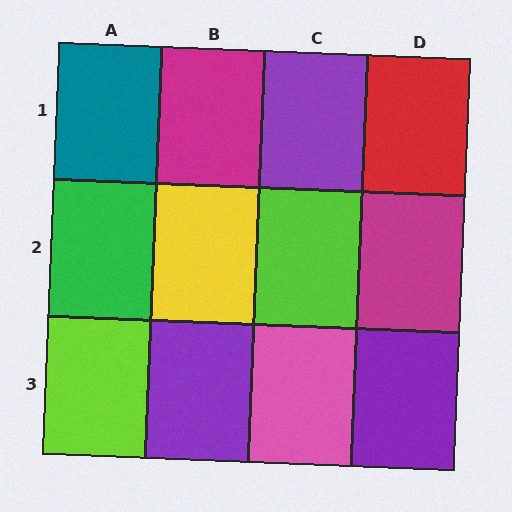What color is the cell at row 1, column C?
Purple.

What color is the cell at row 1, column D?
Red.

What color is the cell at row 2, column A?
Green.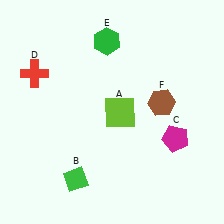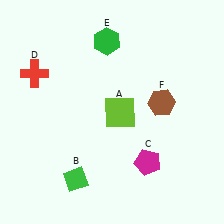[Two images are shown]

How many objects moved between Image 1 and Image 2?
1 object moved between the two images.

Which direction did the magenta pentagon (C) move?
The magenta pentagon (C) moved left.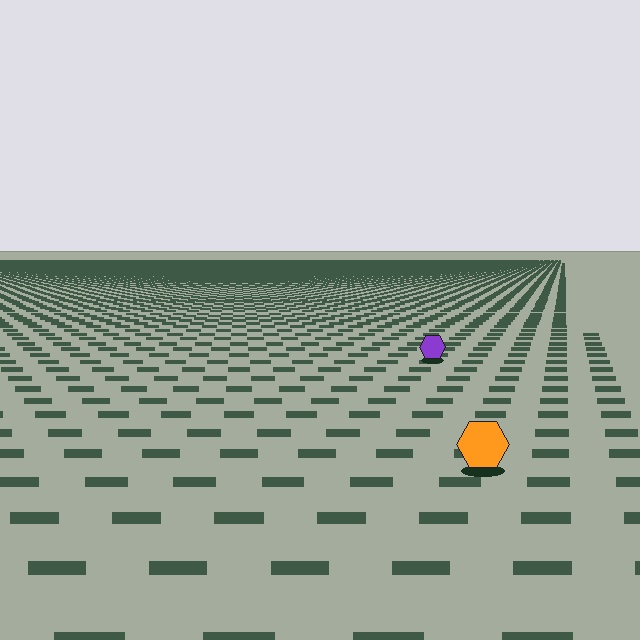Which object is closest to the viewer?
The orange hexagon is closest. The texture marks near it are larger and more spread out.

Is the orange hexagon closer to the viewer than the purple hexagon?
Yes. The orange hexagon is closer — you can tell from the texture gradient: the ground texture is coarser near it.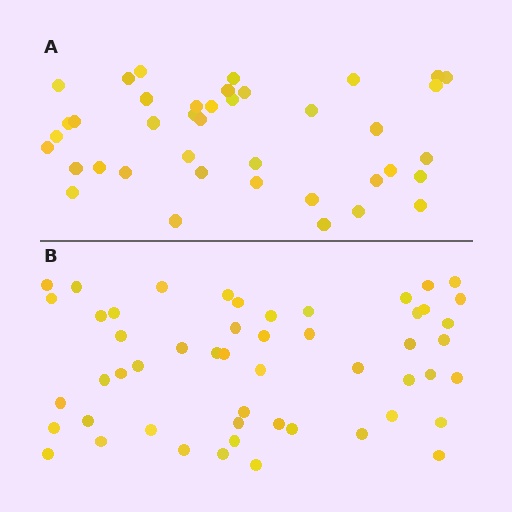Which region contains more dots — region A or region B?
Region B (the bottom region) has more dots.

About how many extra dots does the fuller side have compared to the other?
Region B has roughly 12 or so more dots than region A.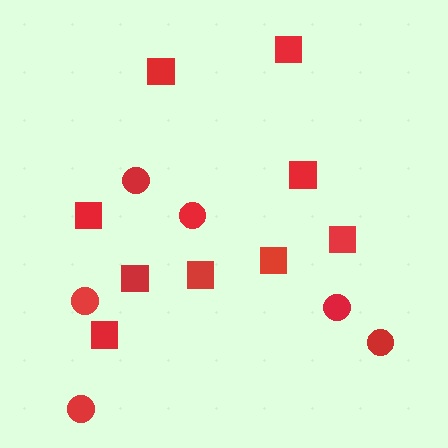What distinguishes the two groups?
There are 2 groups: one group of circles (6) and one group of squares (9).